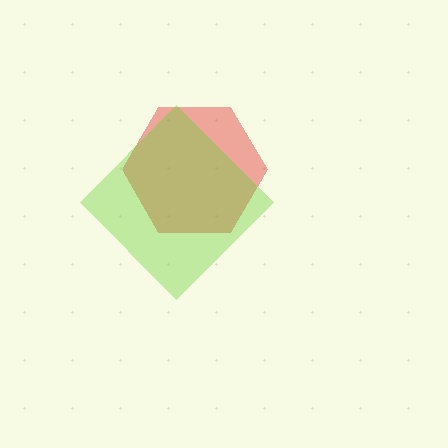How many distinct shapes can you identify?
There are 2 distinct shapes: a red hexagon, a lime diamond.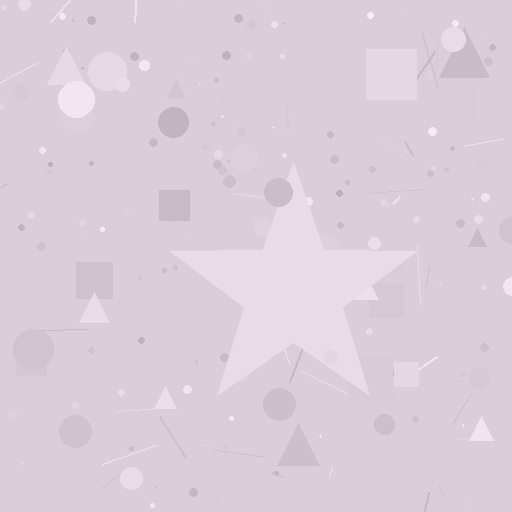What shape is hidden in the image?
A star is hidden in the image.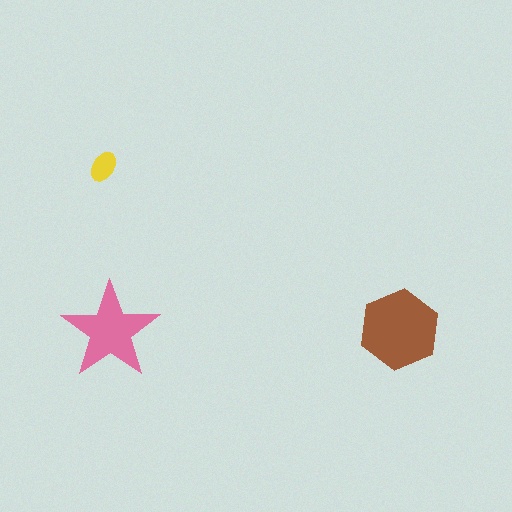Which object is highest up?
The yellow ellipse is topmost.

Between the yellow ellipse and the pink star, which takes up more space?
The pink star.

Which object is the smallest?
The yellow ellipse.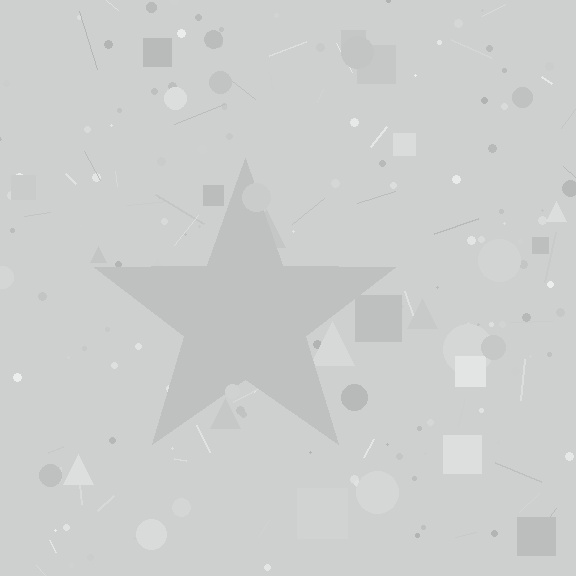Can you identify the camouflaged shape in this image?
The camouflaged shape is a star.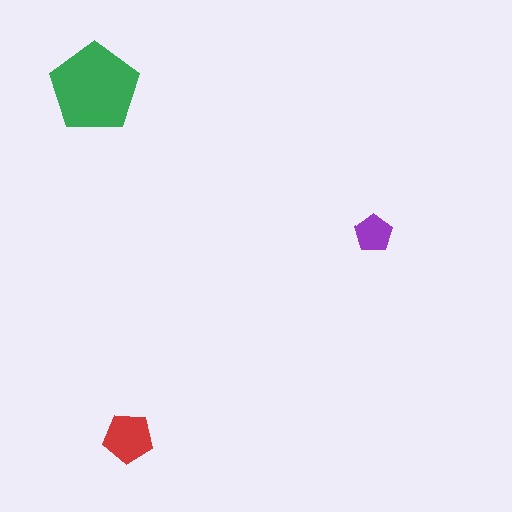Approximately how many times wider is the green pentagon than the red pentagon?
About 2 times wider.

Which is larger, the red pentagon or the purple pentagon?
The red one.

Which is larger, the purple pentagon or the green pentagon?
The green one.